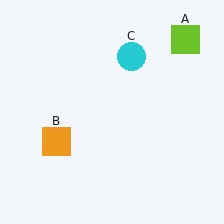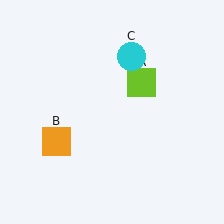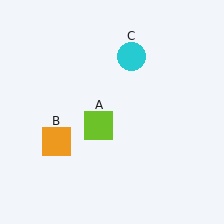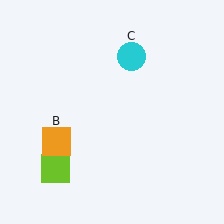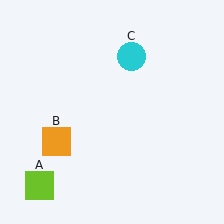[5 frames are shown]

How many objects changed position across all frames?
1 object changed position: lime square (object A).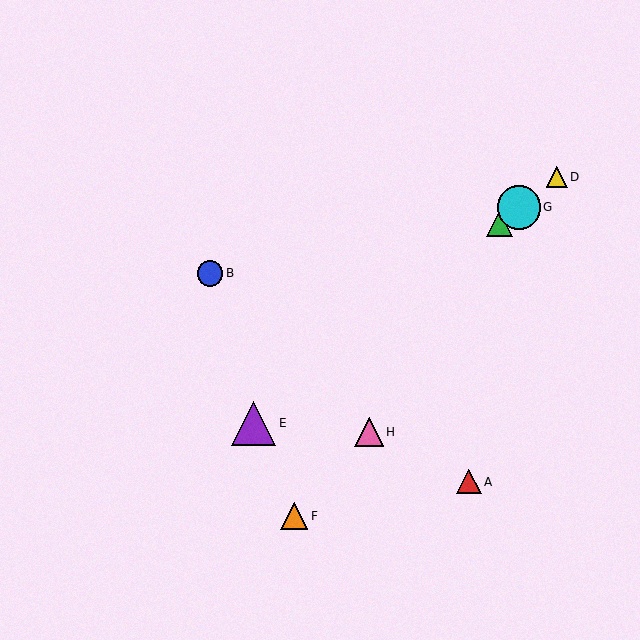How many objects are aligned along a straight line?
4 objects (C, D, E, G) are aligned along a straight line.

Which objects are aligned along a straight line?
Objects C, D, E, G are aligned along a straight line.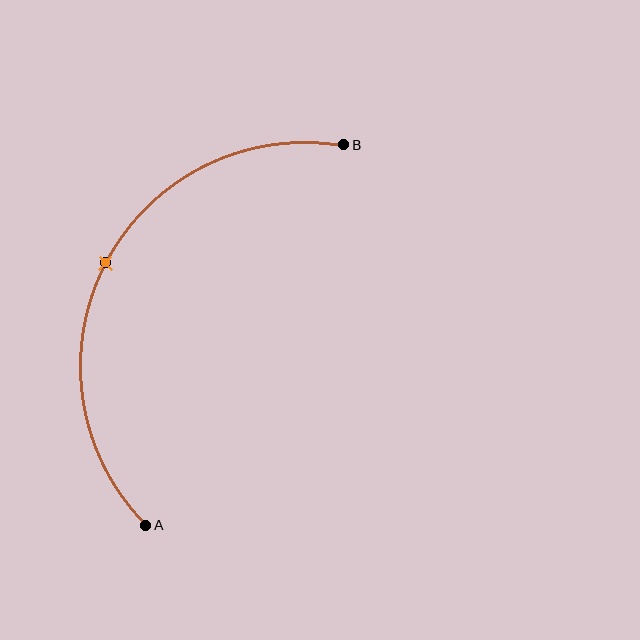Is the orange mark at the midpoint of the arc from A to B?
Yes. The orange mark lies on the arc at equal arc-length from both A and B — it is the arc midpoint.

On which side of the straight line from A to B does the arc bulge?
The arc bulges to the left of the straight line connecting A and B.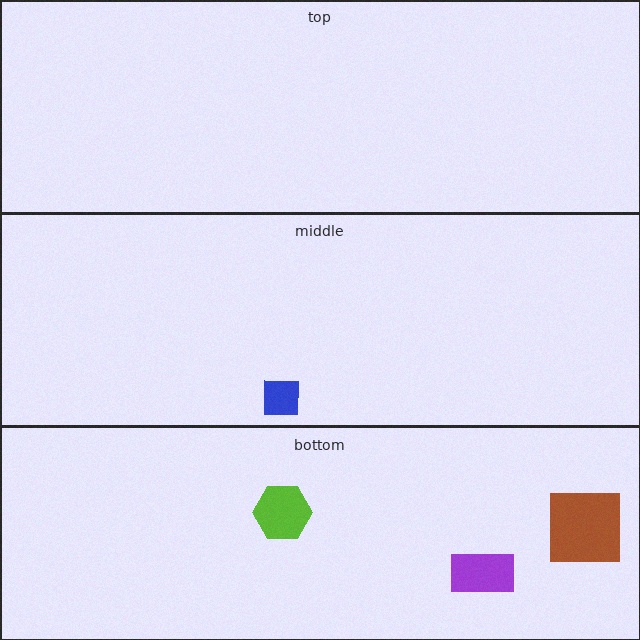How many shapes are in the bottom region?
3.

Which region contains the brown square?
The bottom region.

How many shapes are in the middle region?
1.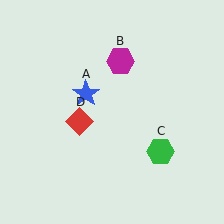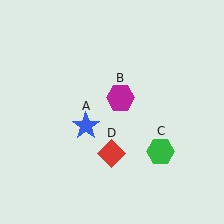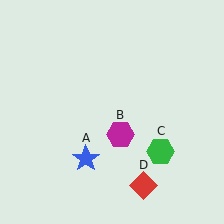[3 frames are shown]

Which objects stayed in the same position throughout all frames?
Green hexagon (object C) remained stationary.